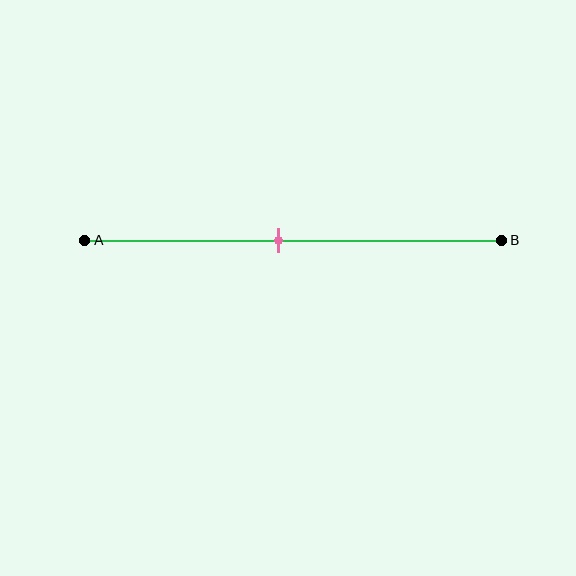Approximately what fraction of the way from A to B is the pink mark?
The pink mark is approximately 45% of the way from A to B.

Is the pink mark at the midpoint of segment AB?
No, the mark is at about 45% from A, not at the 50% midpoint.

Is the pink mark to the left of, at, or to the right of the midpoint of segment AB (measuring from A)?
The pink mark is to the left of the midpoint of segment AB.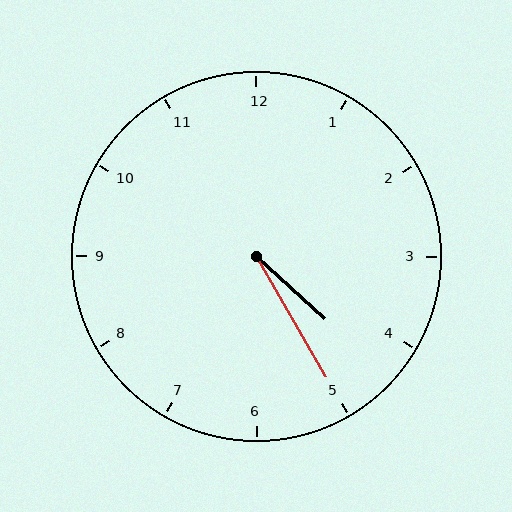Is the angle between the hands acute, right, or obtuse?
It is acute.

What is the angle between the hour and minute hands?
Approximately 18 degrees.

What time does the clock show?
4:25.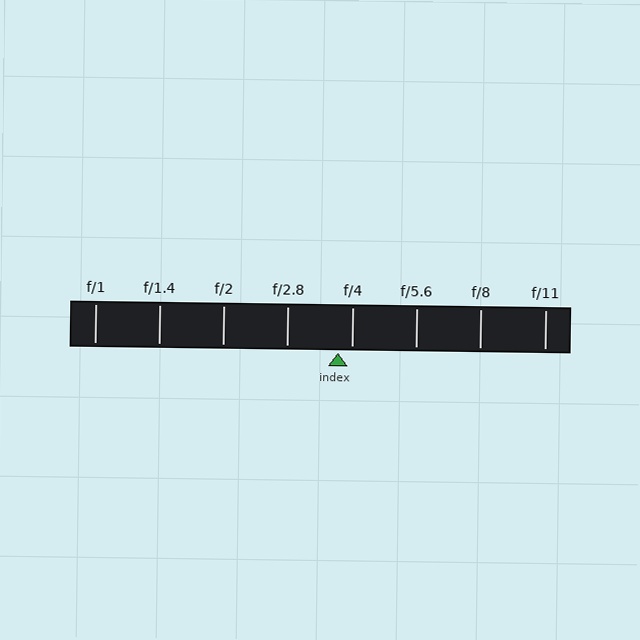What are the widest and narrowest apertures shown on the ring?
The widest aperture shown is f/1 and the narrowest is f/11.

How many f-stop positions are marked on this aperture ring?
There are 8 f-stop positions marked.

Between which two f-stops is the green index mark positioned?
The index mark is between f/2.8 and f/4.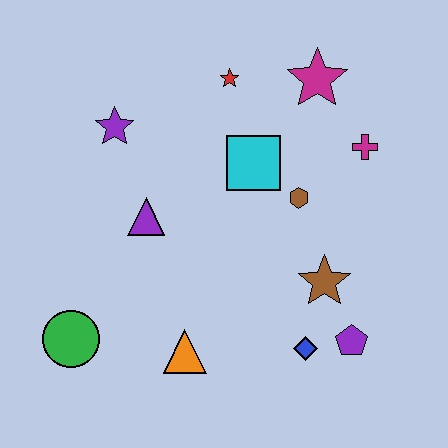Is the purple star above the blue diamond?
Yes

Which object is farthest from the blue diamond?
The purple star is farthest from the blue diamond.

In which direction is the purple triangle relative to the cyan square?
The purple triangle is to the left of the cyan square.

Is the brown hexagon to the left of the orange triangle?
No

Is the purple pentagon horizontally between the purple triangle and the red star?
No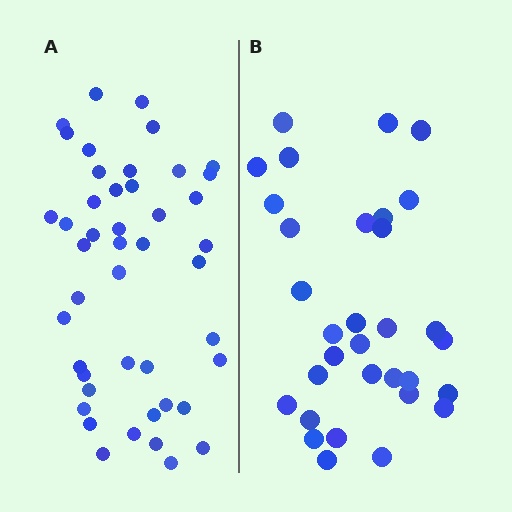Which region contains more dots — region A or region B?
Region A (the left region) has more dots.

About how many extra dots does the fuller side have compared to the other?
Region A has approximately 15 more dots than region B.